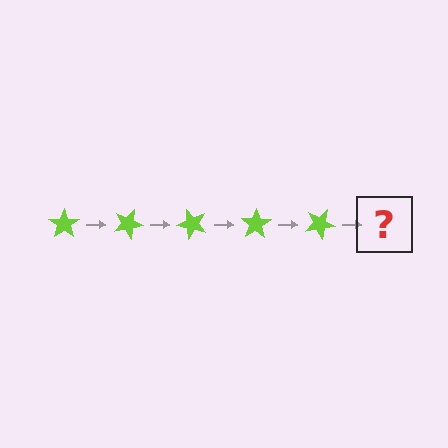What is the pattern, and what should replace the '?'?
The pattern is that the star rotates 25 degrees each step. The '?' should be a lime star rotated 125 degrees.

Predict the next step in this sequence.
The next step is a lime star rotated 125 degrees.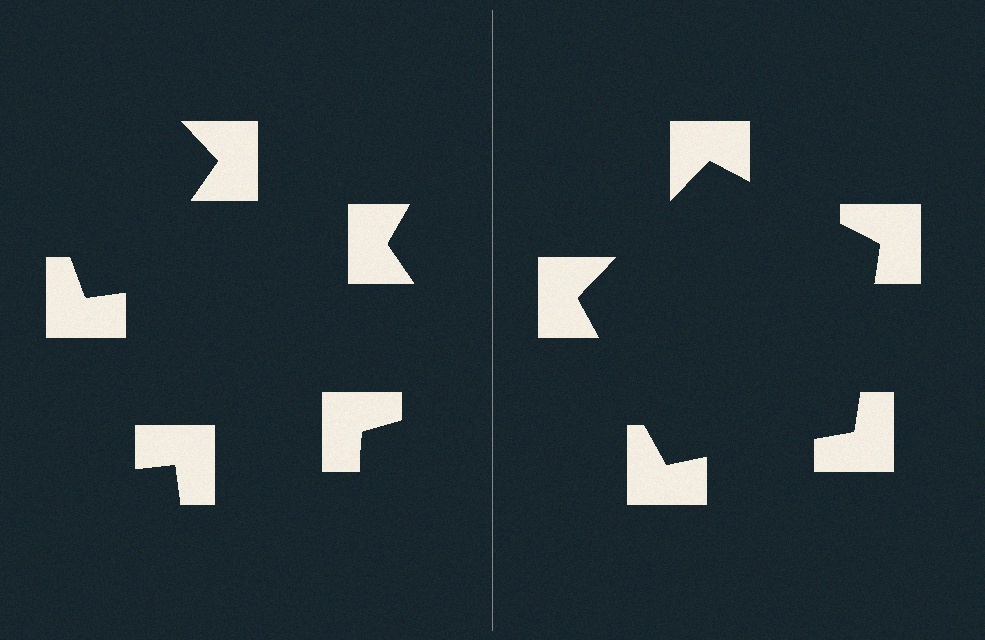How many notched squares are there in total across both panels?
10 — 5 on each side.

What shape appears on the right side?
An illusory pentagon.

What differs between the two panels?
The notched squares are positioned identically on both sides; only the wedge orientations differ. On the right they align to a pentagon; on the left they are misaligned.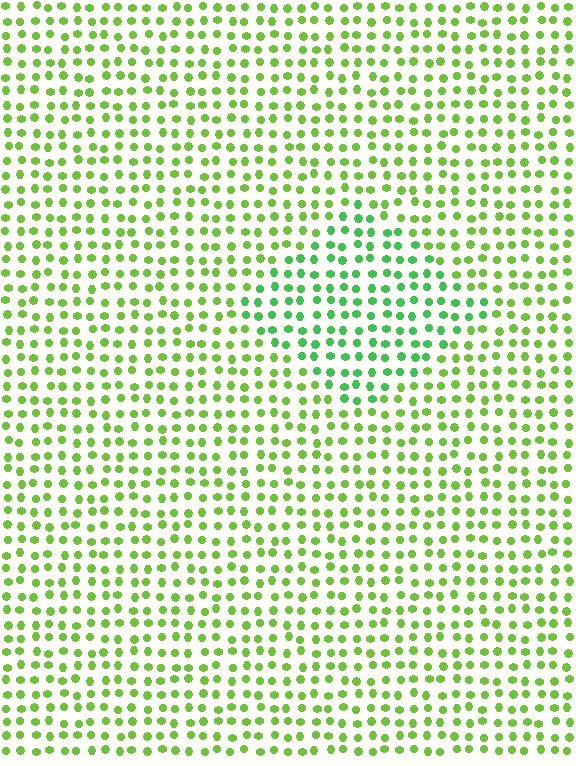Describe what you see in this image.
The image is filled with small lime elements in a uniform arrangement. A diamond-shaped region is visible where the elements are tinted to a slightly different hue, forming a subtle color boundary.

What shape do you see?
I see a diamond.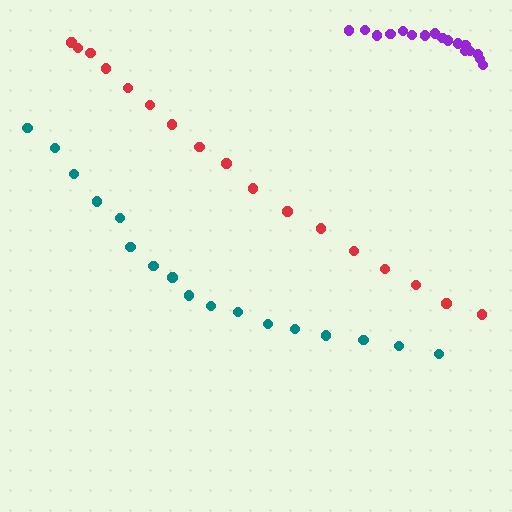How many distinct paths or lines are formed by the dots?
There are 3 distinct paths.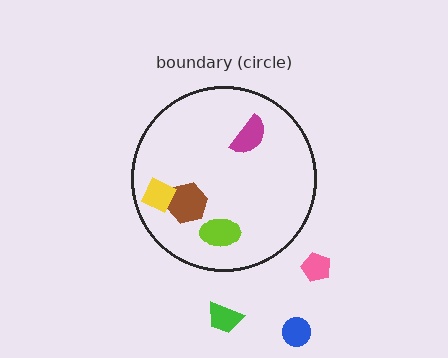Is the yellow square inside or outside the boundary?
Inside.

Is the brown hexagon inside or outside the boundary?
Inside.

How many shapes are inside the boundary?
4 inside, 3 outside.